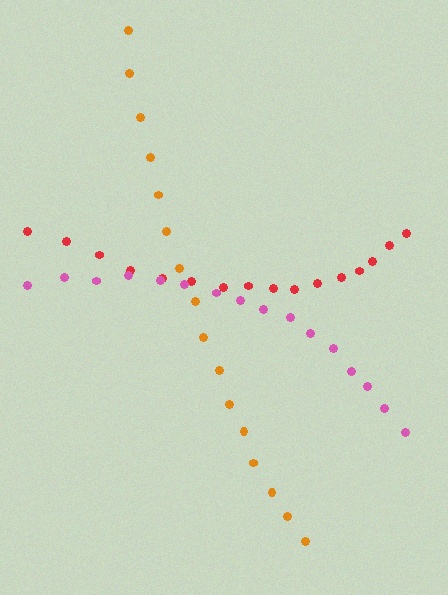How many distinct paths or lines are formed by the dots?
There are 3 distinct paths.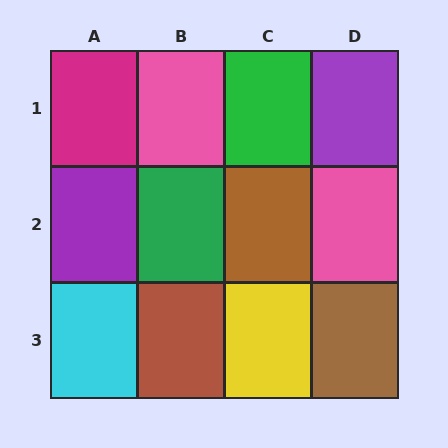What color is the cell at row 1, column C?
Green.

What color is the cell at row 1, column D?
Purple.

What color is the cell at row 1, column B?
Pink.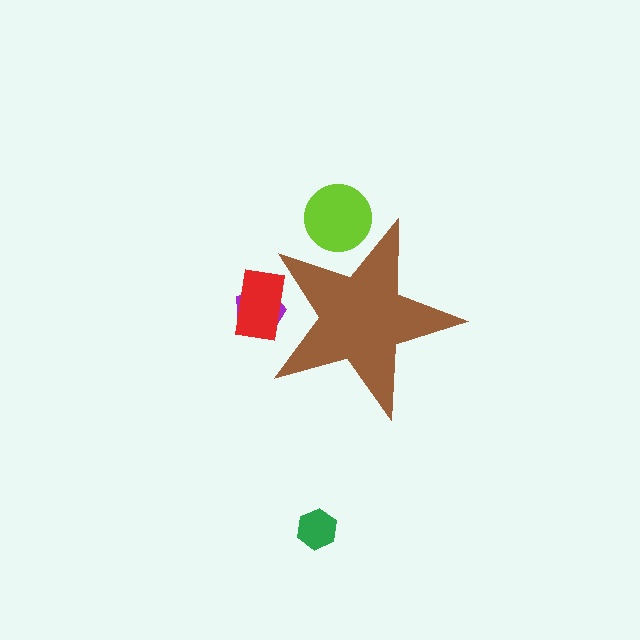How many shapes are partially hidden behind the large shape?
3 shapes are partially hidden.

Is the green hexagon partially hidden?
No, the green hexagon is fully visible.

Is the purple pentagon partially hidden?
Yes, the purple pentagon is partially hidden behind the brown star.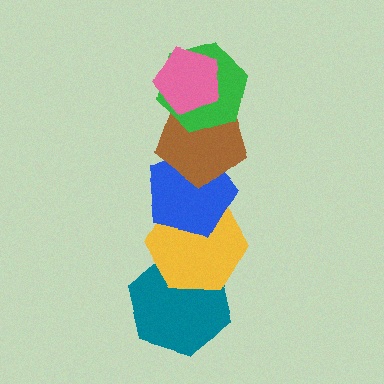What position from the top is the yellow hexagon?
The yellow hexagon is 5th from the top.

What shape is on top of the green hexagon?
The pink pentagon is on top of the green hexagon.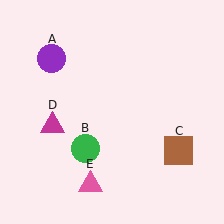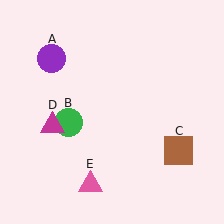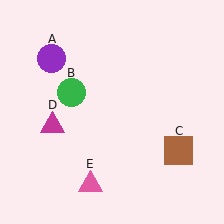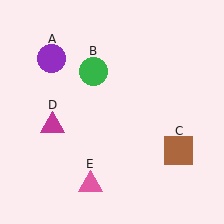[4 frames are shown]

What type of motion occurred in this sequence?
The green circle (object B) rotated clockwise around the center of the scene.